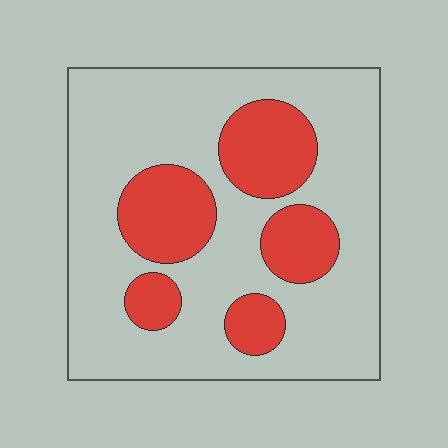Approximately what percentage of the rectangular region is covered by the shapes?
Approximately 25%.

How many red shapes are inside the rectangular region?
5.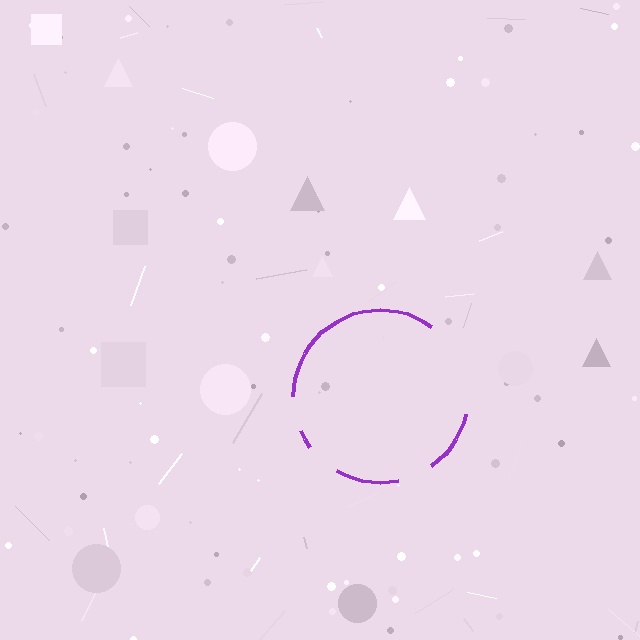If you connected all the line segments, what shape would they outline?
They would outline a circle.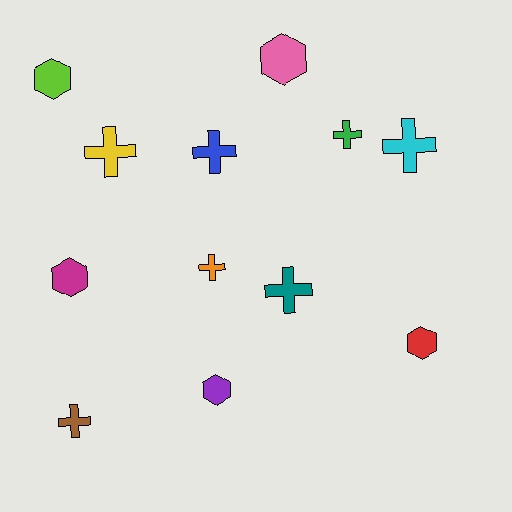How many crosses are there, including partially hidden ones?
There are 7 crosses.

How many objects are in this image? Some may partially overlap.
There are 12 objects.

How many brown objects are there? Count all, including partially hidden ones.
There is 1 brown object.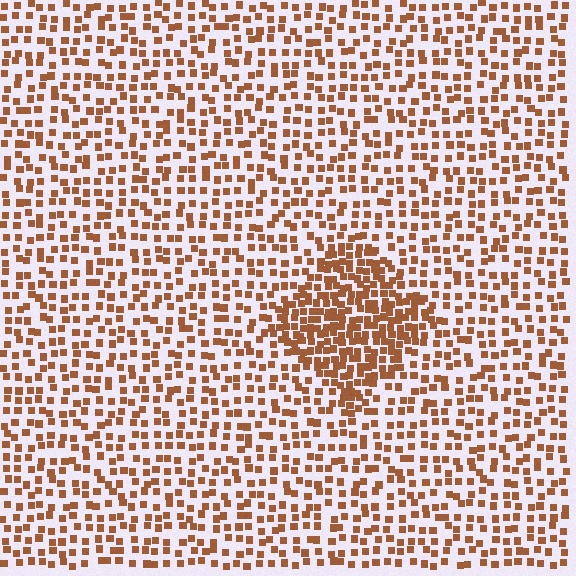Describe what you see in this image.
The image contains small brown elements arranged at two different densities. A diamond-shaped region is visible where the elements are more densely packed than the surrounding area.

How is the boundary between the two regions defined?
The boundary is defined by a change in element density (approximately 2.1x ratio). All elements are the same color, size, and shape.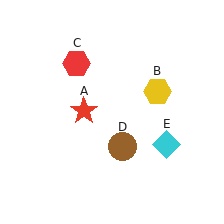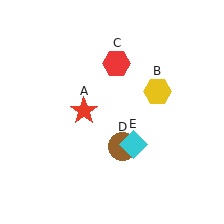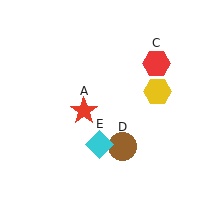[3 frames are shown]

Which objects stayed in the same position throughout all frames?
Red star (object A) and yellow hexagon (object B) and brown circle (object D) remained stationary.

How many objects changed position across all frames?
2 objects changed position: red hexagon (object C), cyan diamond (object E).